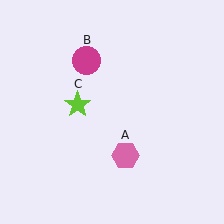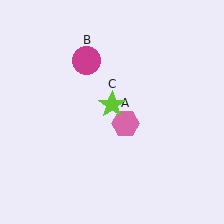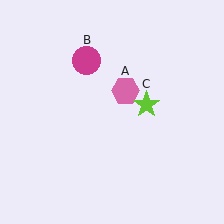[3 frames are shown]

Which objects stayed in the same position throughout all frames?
Magenta circle (object B) remained stationary.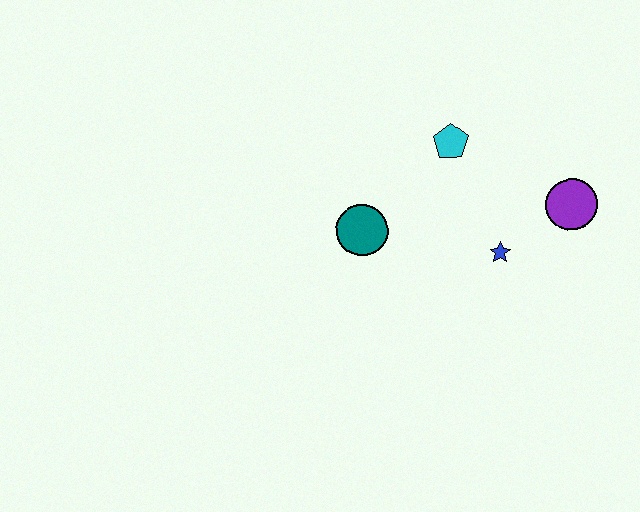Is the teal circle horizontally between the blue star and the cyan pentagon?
No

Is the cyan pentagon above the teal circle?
Yes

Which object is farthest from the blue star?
The teal circle is farthest from the blue star.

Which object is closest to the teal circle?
The cyan pentagon is closest to the teal circle.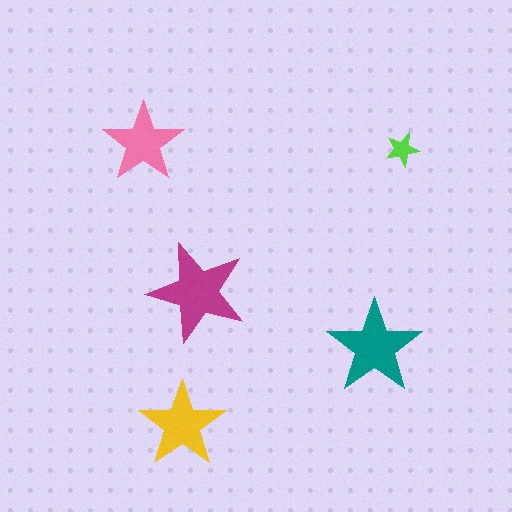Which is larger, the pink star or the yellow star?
The yellow one.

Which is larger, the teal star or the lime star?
The teal one.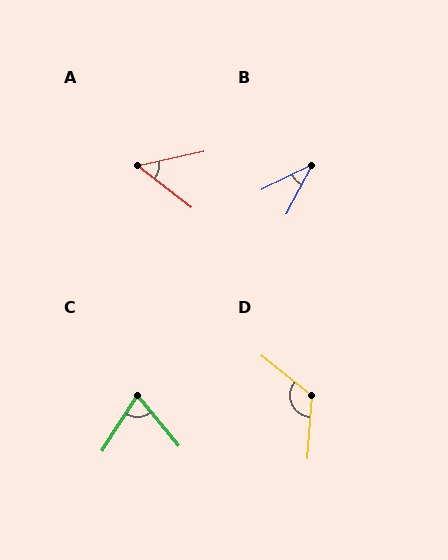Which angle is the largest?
D, at approximately 124 degrees.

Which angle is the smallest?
B, at approximately 36 degrees.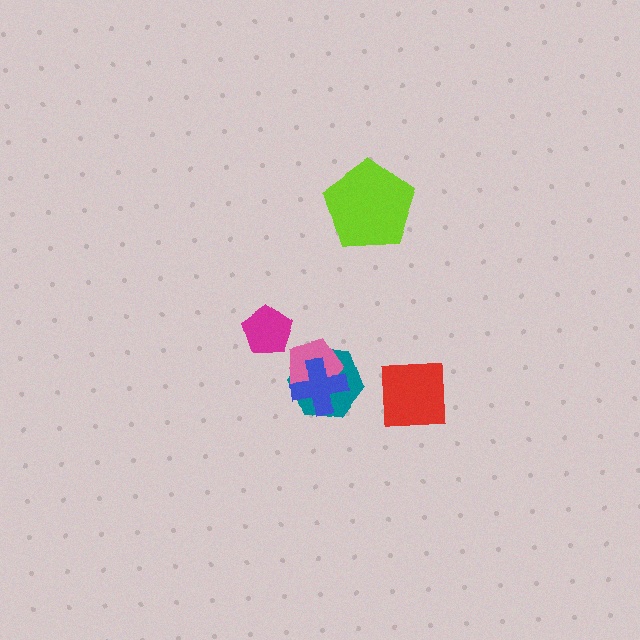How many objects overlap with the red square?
0 objects overlap with the red square.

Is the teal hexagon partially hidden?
Yes, it is partially covered by another shape.